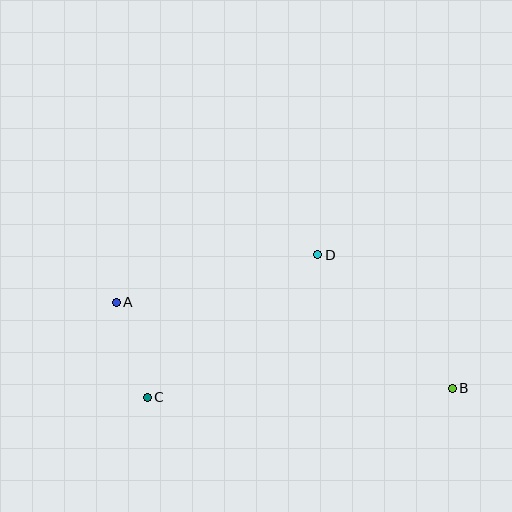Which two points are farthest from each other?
Points A and B are farthest from each other.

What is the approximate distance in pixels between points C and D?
The distance between C and D is approximately 222 pixels.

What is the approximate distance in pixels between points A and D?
The distance between A and D is approximately 207 pixels.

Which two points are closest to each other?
Points A and C are closest to each other.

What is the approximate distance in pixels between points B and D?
The distance between B and D is approximately 190 pixels.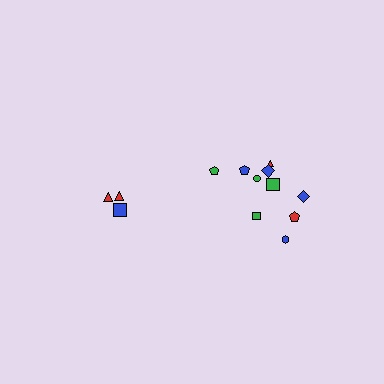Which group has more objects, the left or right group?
The right group.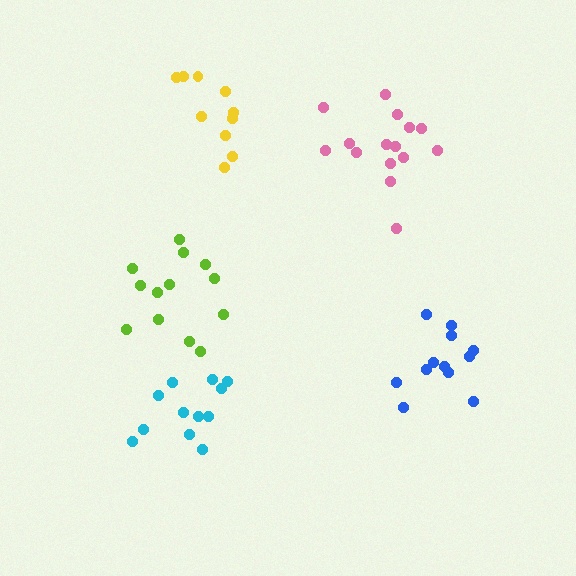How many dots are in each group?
Group 1: 12 dots, Group 2: 10 dots, Group 3: 12 dots, Group 4: 15 dots, Group 5: 13 dots (62 total).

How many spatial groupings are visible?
There are 5 spatial groupings.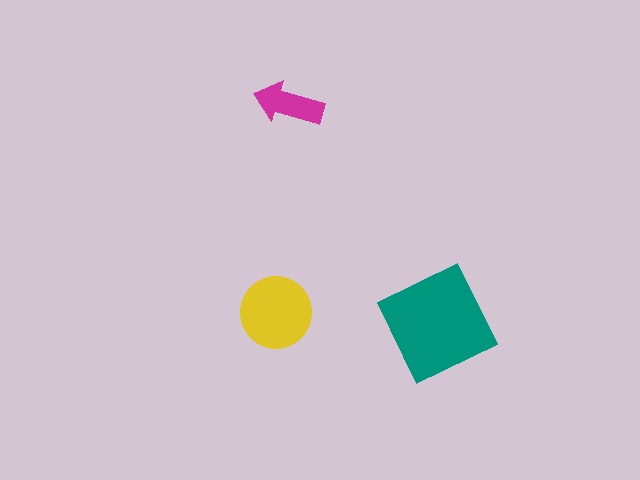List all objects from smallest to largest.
The magenta arrow, the yellow circle, the teal diamond.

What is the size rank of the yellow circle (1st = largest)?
2nd.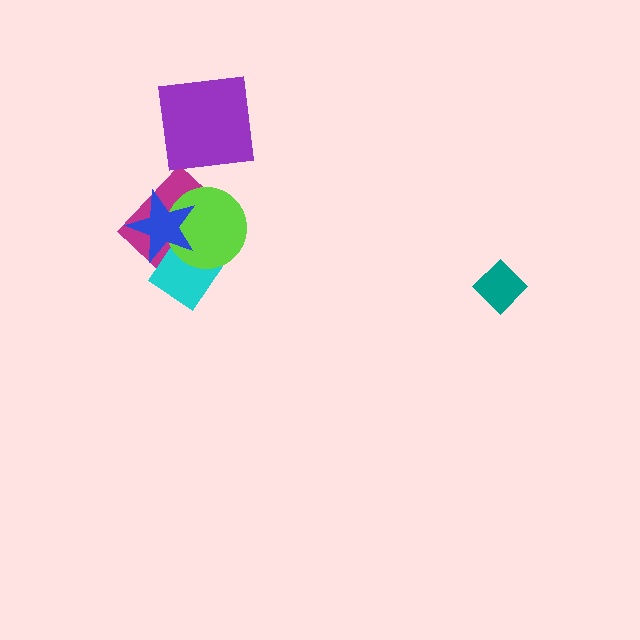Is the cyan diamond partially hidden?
Yes, it is partially covered by another shape.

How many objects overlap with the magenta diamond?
3 objects overlap with the magenta diamond.